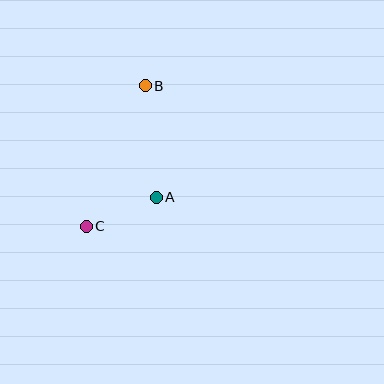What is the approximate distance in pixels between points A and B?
The distance between A and B is approximately 112 pixels.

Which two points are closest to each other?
Points A and C are closest to each other.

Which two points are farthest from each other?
Points B and C are farthest from each other.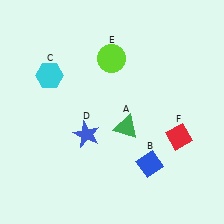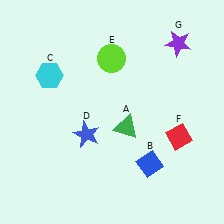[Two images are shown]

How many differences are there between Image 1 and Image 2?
There is 1 difference between the two images.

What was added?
A purple star (G) was added in Image 2.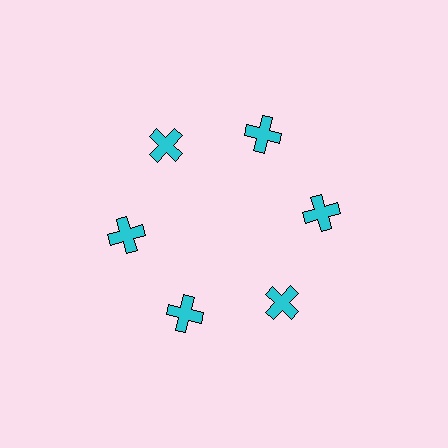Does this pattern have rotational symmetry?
Yes, this pattern has 6-fold rotational symmetry. It looks the same after rotating 60 degrees around the center.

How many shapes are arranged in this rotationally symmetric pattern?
There are 6 shapes, arranged in 6 groups of 1.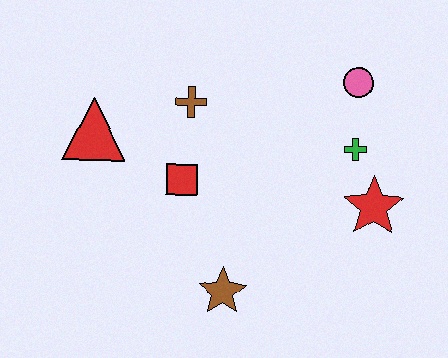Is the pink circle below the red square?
No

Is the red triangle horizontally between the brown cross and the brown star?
No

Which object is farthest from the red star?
The red triangle is farthest from the red star.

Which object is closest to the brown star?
The red square is closest to the brown star.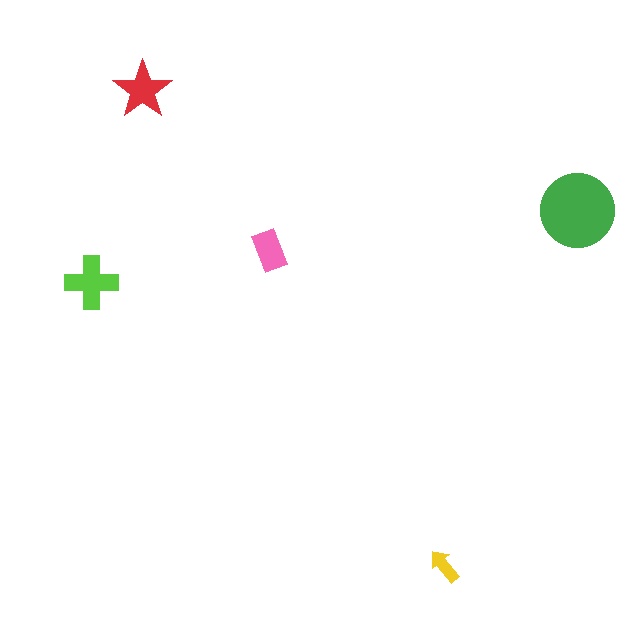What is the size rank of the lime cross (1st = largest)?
2nd.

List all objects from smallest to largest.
The yellow arrow, the pink rectangle, the red star, the lime cross, the green circle.